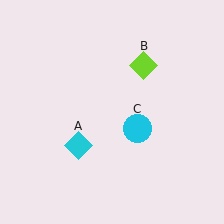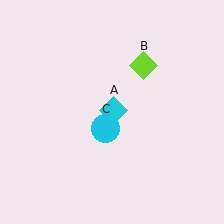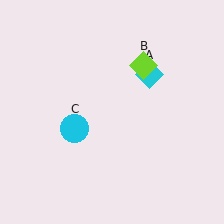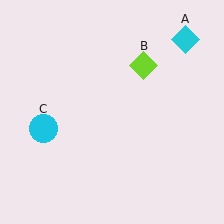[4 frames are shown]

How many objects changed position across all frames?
2 objects changed position: cyan diamond (object A), cyan circle (object C).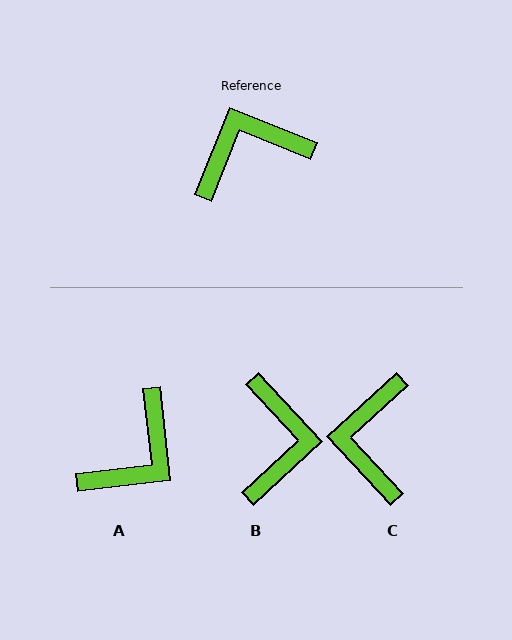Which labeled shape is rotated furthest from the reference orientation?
A, about 152 degrees away.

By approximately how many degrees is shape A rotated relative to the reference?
Approximately 152 degrees clockwise.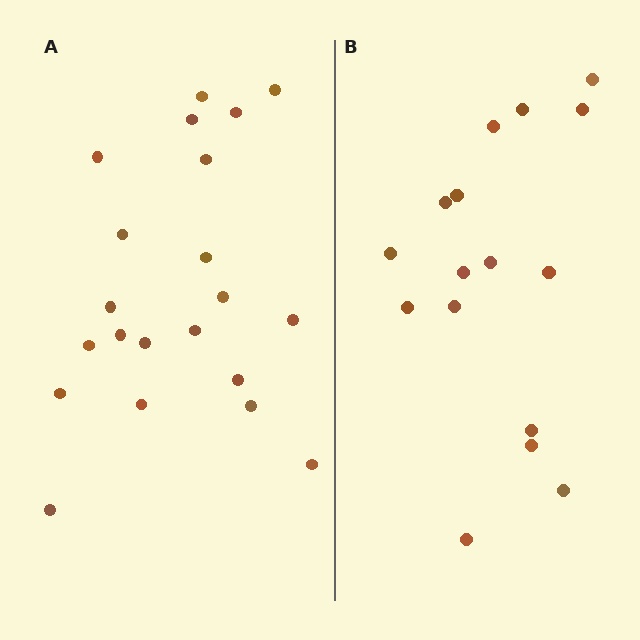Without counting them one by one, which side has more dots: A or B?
Region A (the left region) has more dots.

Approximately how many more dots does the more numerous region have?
Region A has about 5 more dots than region B.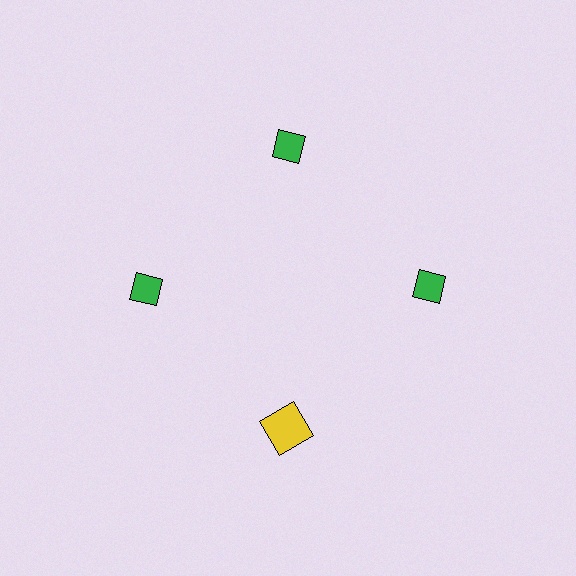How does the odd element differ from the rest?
It differs in both color (yellow instead of green) and shape (square instead of diamond).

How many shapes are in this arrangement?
There are 4 shapes arranged in a ring pattern.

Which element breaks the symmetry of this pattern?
The yellow square at roughly the 6 o'clock position breaks the symmetry. All other shapes are green diamonds.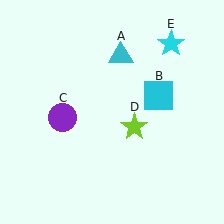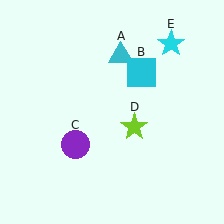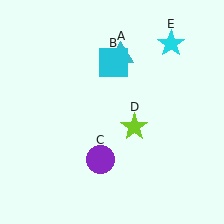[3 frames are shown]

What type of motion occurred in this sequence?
The cyan square (object B), purple circle (object C) rotated counterclockwise around the center of the scene.